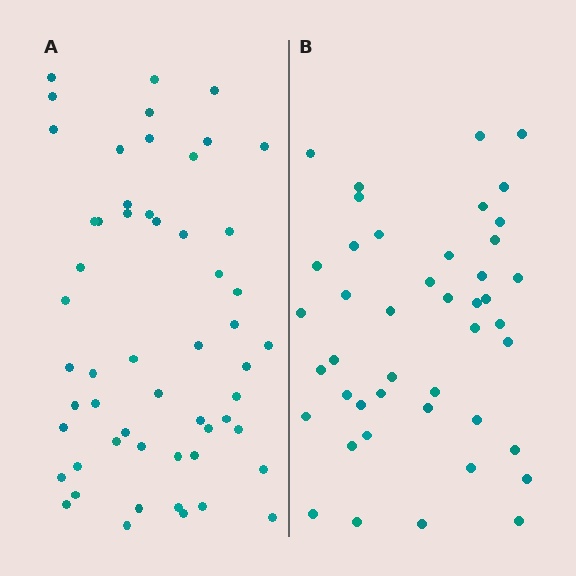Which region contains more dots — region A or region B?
Region A (the left region) has more dots.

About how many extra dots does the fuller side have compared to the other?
Region A has roughly 12 or so more dots than region B.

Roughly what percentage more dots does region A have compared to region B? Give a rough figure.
About 25% more.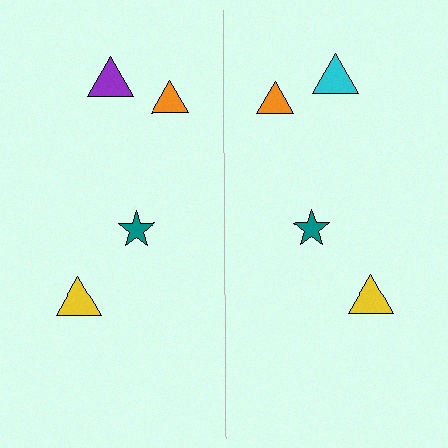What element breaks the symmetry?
The cyan triangle on the right side breaks the symmetry — its mirror counterpart is purple.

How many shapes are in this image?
There are 8 shapes in this image.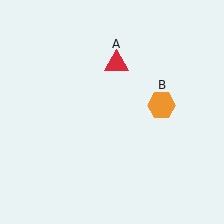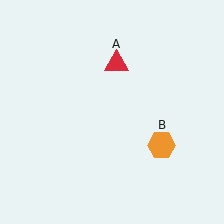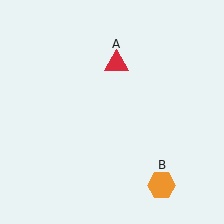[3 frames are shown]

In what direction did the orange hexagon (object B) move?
The orange hexagon (object B) moved down.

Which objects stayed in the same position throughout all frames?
Red triangle (object A) remained stationary.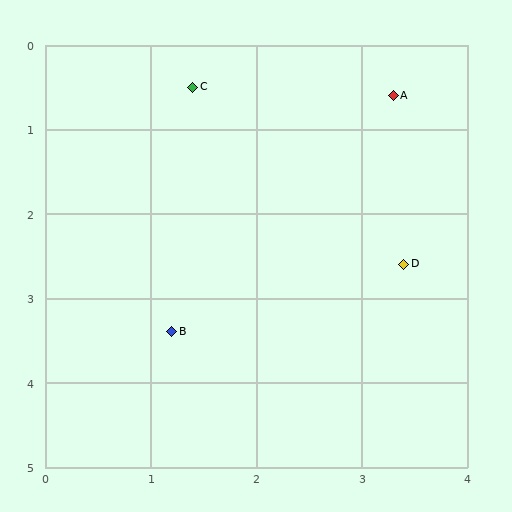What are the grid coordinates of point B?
Point B is at approximately (1.2, 3.4).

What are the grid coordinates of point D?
Point D is at approximately (3.4, 2.6).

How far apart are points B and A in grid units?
Points B and A are about 3.5 grid units apart.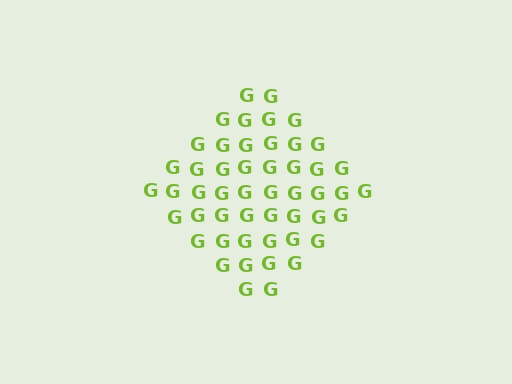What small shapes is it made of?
It is made of small letter G's.